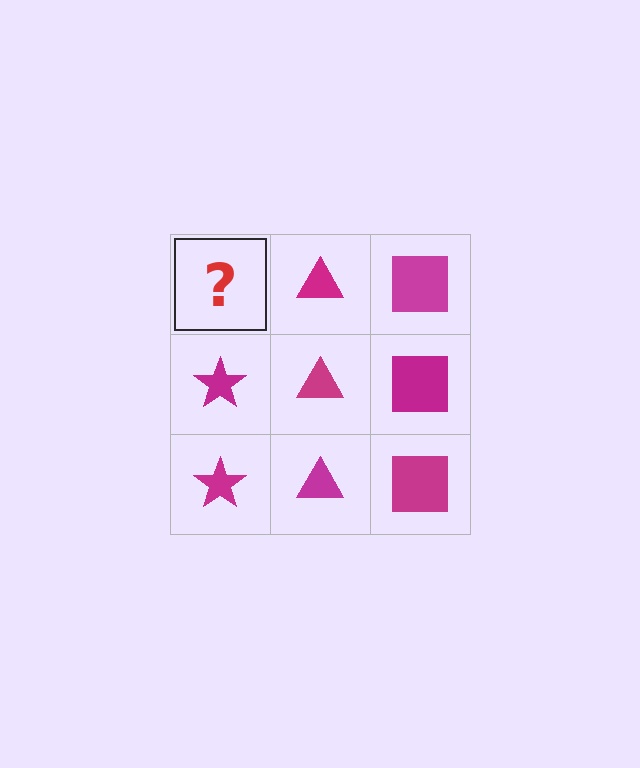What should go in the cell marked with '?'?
The missing cell should contain a magenta star.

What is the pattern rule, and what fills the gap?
The rule is that each column has a consistent shape. The gap should be filled with a magenta star.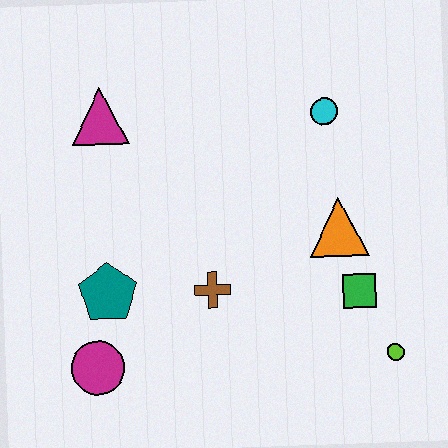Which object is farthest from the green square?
The magenta triangle is farthest from the green square.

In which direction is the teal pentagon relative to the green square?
The teal pentagon is to the left of the green square.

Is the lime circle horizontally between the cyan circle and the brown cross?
No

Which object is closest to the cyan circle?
The orange triangle is closest to the cyan circle.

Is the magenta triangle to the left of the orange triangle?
Yes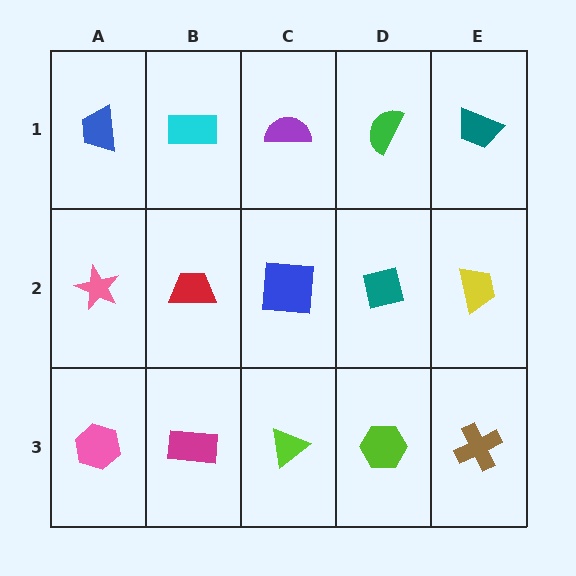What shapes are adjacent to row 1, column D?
A teal square (row 2, column D), a purple semicircle (row 1, column C), a teal trapezoid (row 1, column E).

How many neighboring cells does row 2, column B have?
4.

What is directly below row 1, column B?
A red trapezoid.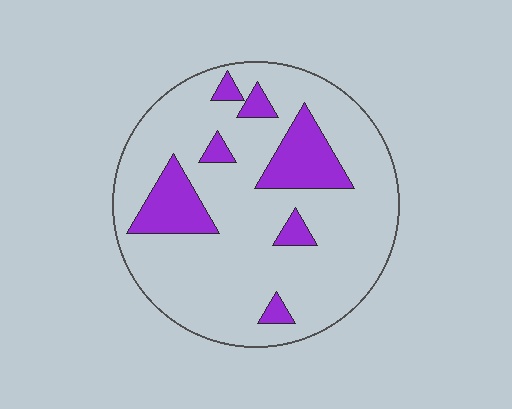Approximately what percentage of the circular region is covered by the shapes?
Approximately 20%.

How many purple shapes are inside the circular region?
7.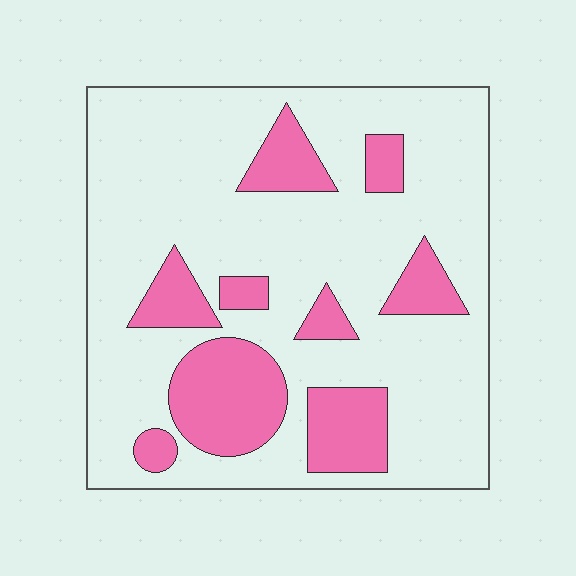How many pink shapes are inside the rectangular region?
9.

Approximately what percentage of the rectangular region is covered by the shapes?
Approximately 25%.